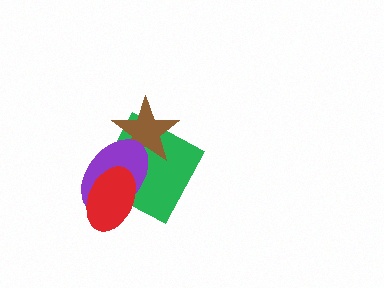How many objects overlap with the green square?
3 objects overlap with the green square.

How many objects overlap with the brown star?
2 objects overlap with the brown star.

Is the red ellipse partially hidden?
No, no other shape covers it.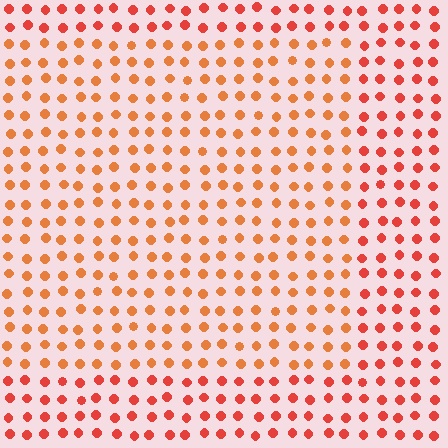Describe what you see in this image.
The image is filled with small red elements in a uniform arrangement. A rectangle-shaped region is visible where the elements are tinted to a slightly different hue, forming a subtle color boundary.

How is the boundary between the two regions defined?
The boundary is defined purely by a slight shift in hue (about 22 degrees). Spacing, size, and orientation are identical on both sides.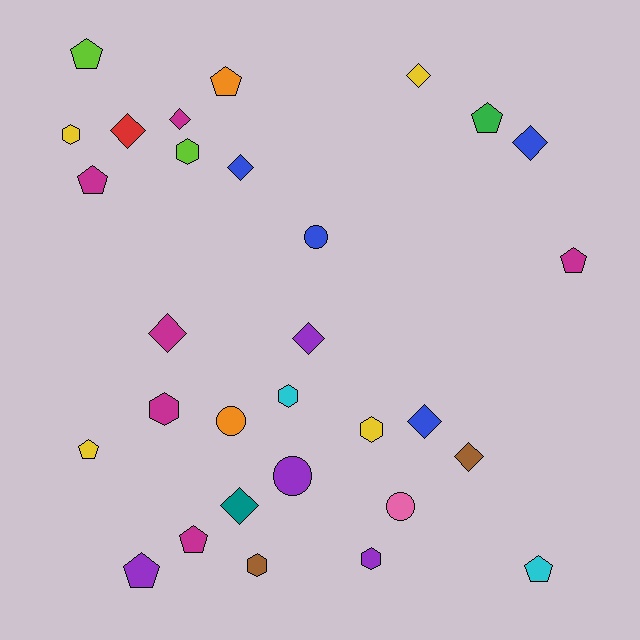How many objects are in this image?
There are 30 objects.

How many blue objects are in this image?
There are 4 blue objects.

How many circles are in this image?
There are 4 circles.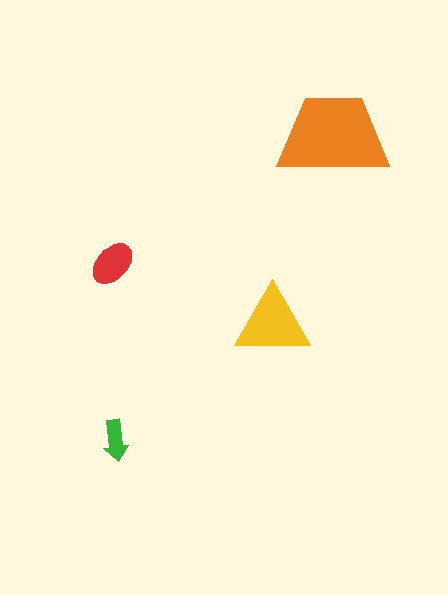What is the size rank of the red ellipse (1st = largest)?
3rd.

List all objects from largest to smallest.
The orange trapezoid, the yellow triangle, the red ellipse, the green arrow.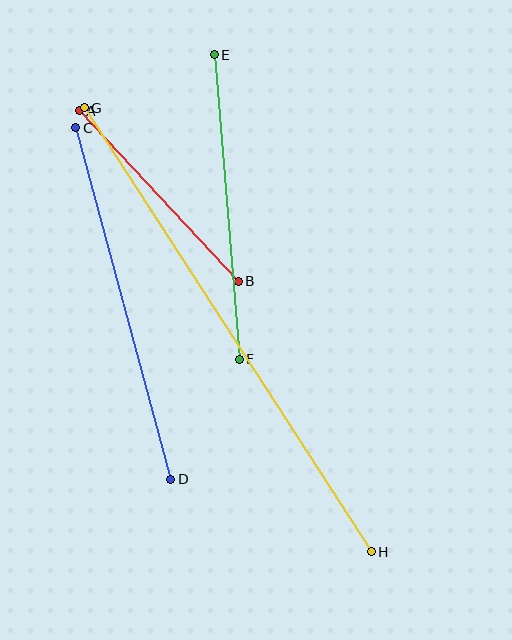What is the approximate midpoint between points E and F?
The midpoint is at approximately (227, 207) pixels.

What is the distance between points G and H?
The distance is approximately 529 pixels.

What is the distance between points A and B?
The distance is approximately 234 pixels.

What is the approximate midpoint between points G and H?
The midpoint is at approximately (228, 330) pixels.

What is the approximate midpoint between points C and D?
The midpoint is at approximately (123, 304) pixels.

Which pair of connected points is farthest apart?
Points G and H are farthest apart.